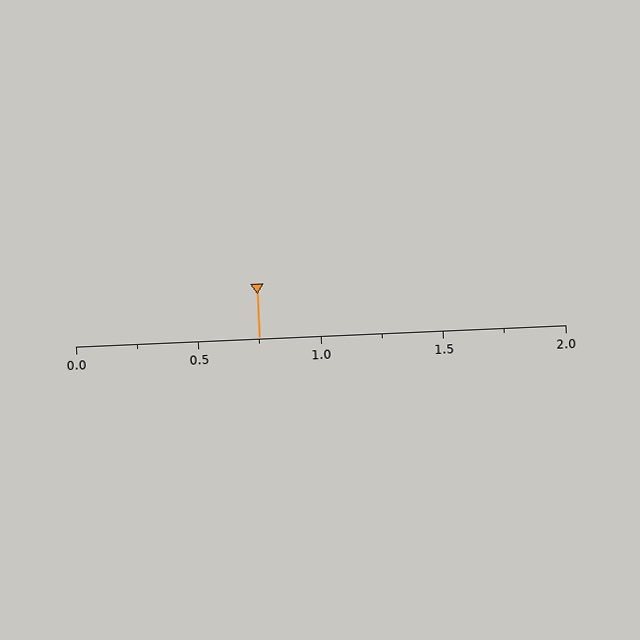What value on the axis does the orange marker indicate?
The marker indicates approximately 0.75.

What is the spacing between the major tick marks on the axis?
The major ticks are spaced 0.5 apart.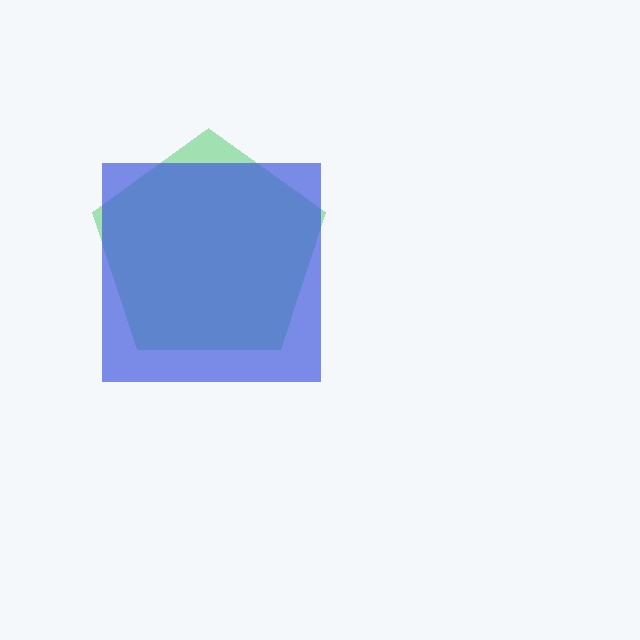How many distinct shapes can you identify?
There are 2 distinct shapes: a green pentagon, a blue square.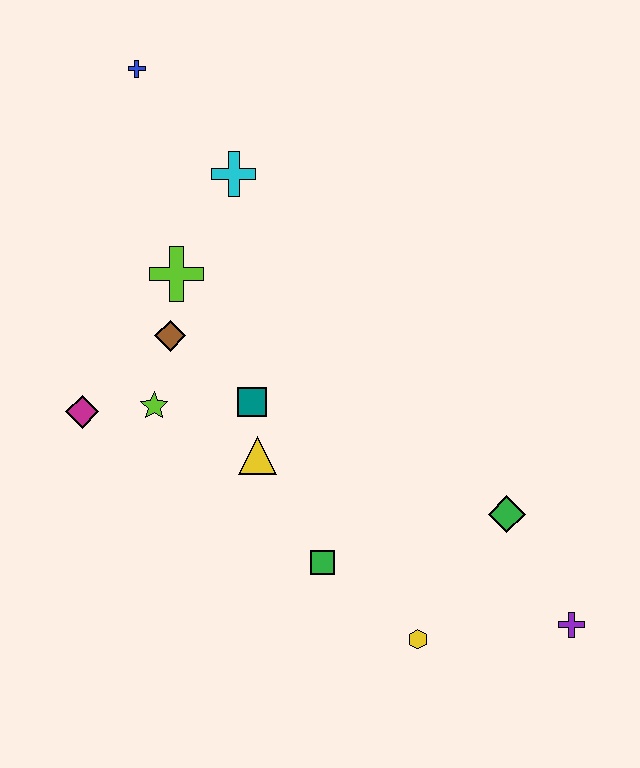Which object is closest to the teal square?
The yellow triangle is closest to the teal square.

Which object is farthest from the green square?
The blue cross is farthest from the green square.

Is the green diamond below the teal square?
Yes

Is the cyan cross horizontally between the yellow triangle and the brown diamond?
Yes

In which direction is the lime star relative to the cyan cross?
The lime star is below the cyan cross.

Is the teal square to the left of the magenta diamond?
No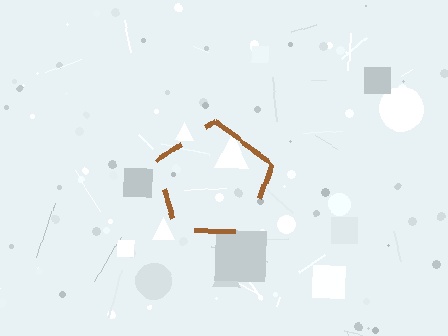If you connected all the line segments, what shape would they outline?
They would outline a pentagon.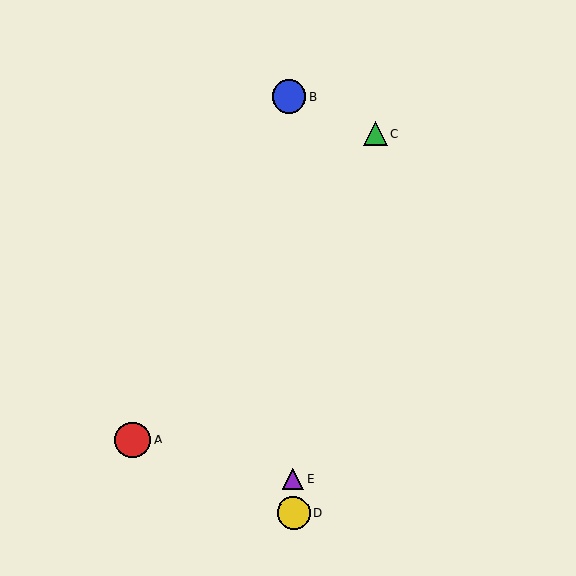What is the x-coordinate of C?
Object C is at x≈376.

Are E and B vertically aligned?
Yes, both are at x≈293.